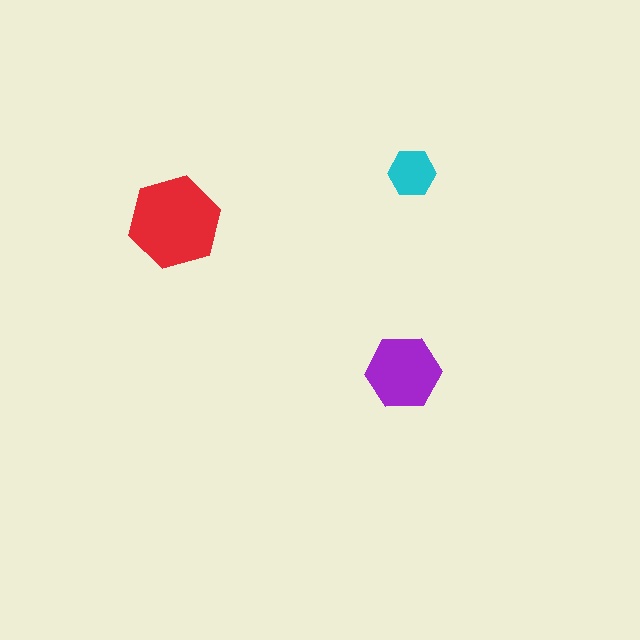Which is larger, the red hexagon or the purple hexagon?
The red one.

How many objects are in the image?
There are 3 objects in the image.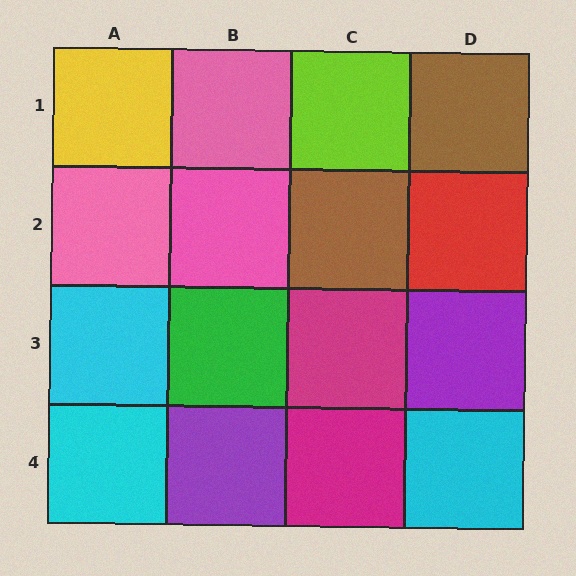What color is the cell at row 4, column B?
Purple.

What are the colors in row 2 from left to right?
Pink, pink, brown, red.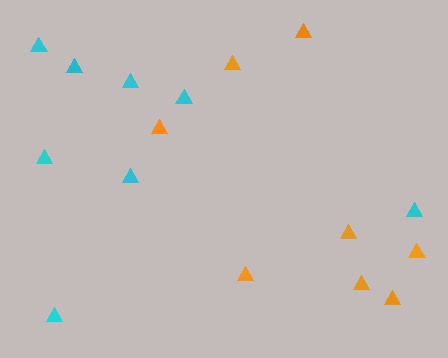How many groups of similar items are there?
There are 2 groups: one group of orange triangles (8) and one group of cyan triangles (8).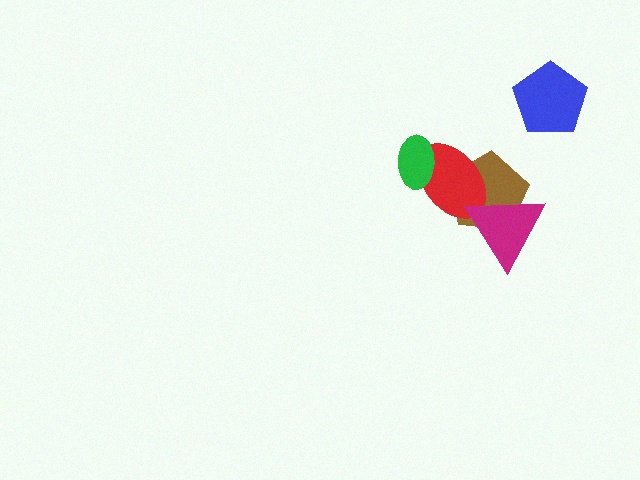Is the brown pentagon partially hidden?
Yes, it is partially covered by another shape.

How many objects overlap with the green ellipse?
1 object overlaps with the green ellipse.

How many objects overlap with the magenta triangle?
2 objects overlap with the magenta triangle.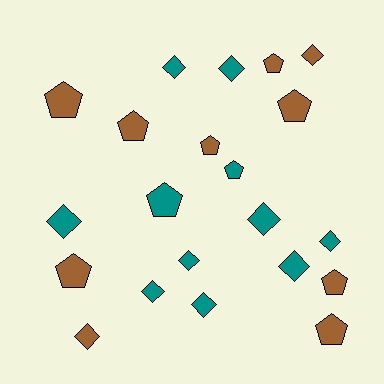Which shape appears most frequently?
Diamond, with 11 objects.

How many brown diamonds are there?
There are 2 brown diamonds.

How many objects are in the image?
There are 21 objects.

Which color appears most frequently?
Teal, with 11 objects.